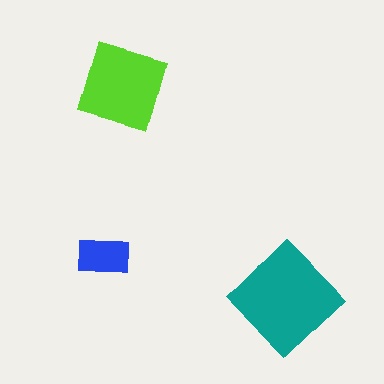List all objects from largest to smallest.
The teal diamond, the lime square, the blue rectangle.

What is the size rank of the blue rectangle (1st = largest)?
3rd.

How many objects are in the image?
There are 3 objects in the image.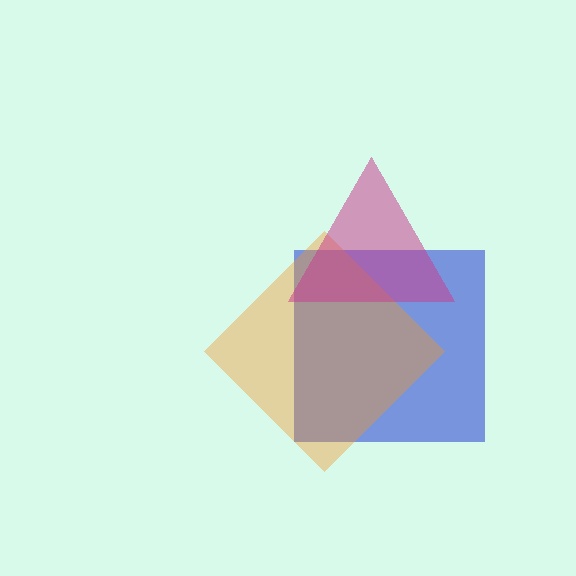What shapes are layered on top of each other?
The layered shapes are: a blue square, an orange diamond, a magenta triangle.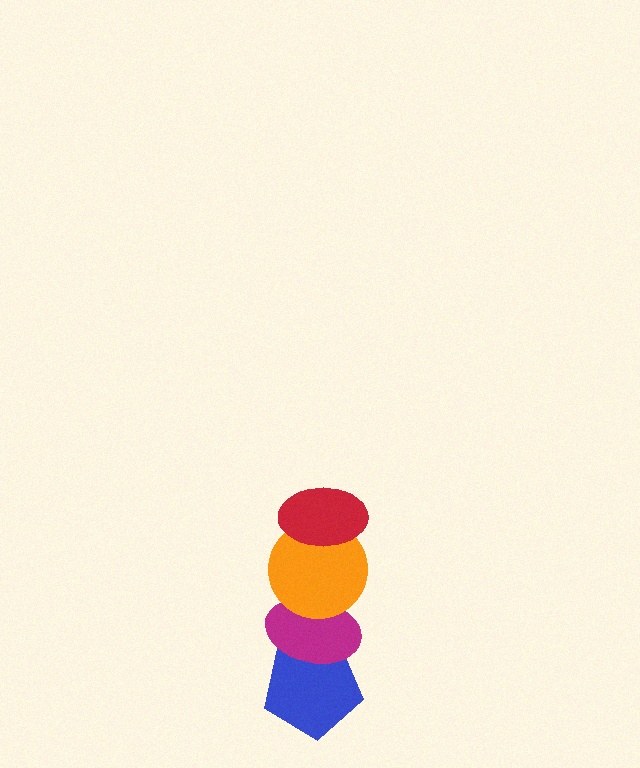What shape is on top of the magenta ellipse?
The orange circle is on top of the magenta ellipse.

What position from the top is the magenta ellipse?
The magenta ellipse is 3rd from the top.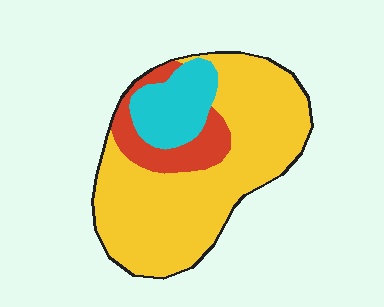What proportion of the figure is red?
Red covers roughly 15% of the figure.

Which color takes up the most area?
Yellow, at roughly 70%.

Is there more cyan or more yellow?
Yellow.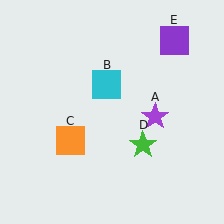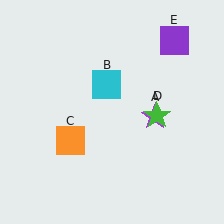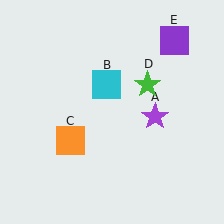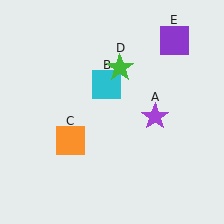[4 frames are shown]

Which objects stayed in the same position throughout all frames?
Purple star (object A) and cyan square (object B) and orange square (object C) and purple square (object E) remained stationary.